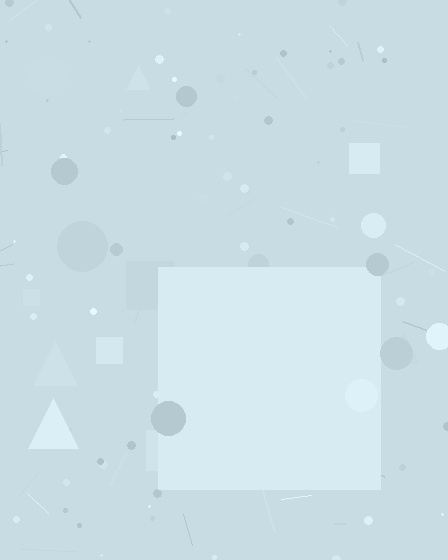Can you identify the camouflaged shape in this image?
The camouflaged shape is a square.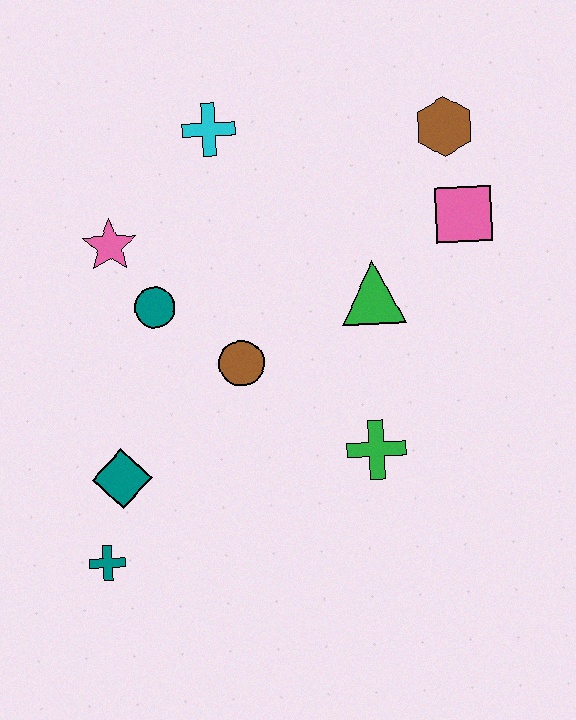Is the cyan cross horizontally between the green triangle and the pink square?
No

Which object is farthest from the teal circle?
The brown hexagon is farthest from the teal circle.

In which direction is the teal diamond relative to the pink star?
The teal diamond is below the pink star.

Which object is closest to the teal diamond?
The teal cross is closest to the teal diamond.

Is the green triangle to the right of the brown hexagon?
No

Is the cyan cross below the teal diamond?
No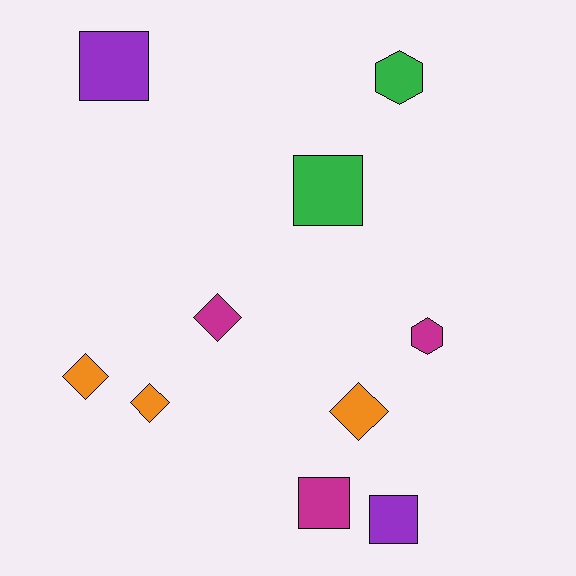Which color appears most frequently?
Magenta, with 3 objects.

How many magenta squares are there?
There is 1 magenta square.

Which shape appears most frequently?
Square, with 4 objects.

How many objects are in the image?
There are 10 objects.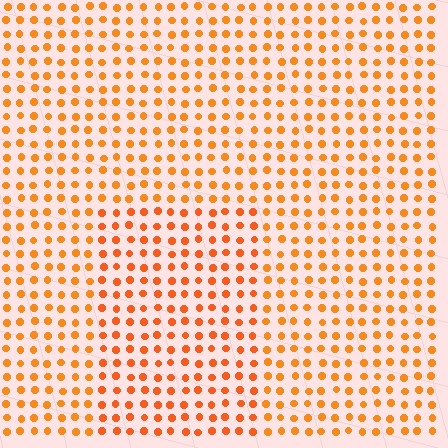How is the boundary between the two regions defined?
The boundary is defined purely by a slight shift in hue (about 13 degrees). Spacing, size, and orientation are identical on both sides.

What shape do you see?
I see a rectangle.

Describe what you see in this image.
The image is filled with small orange elements in a uniform arrangement. A rectangle-shaped region is visible where the elements are tinted to a slightly different hue, forming a subtle color boundary.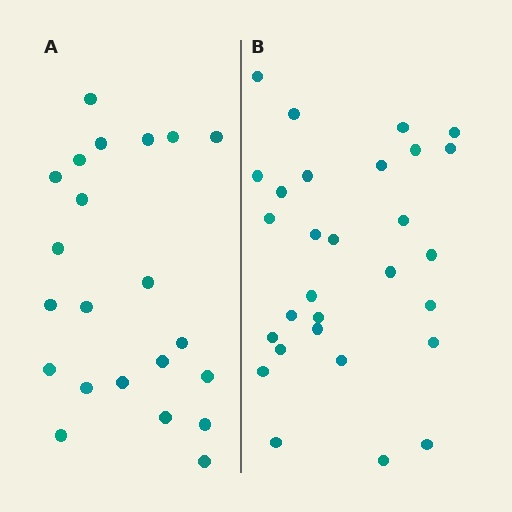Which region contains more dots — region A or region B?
Region B (the right region) has more dots.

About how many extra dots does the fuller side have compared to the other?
Region B has roughly 8 or so more dots than region A.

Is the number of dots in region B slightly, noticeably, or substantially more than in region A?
Region B has noticeably more, but not dramatically so. The ratio is roughly 1.3 to 1.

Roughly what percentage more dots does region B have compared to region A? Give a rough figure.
About 30% more.